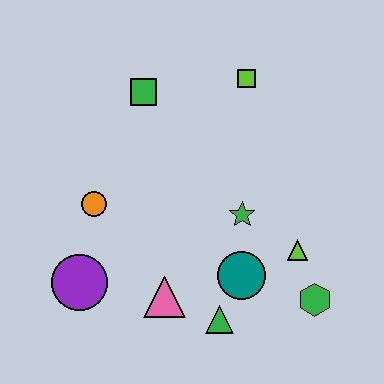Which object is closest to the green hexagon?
The lime triangle is closest to the green hexagon.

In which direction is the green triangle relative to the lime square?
The green triangle is below the lime square.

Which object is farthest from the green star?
The purple circle is farthest from the green star.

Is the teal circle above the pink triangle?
Yes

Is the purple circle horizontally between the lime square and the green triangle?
No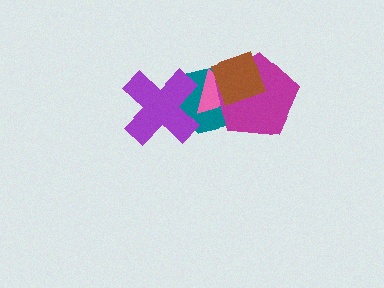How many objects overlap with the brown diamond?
3 objects overlap with the brown diamond.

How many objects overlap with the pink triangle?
4 objects overlap with the pink triangle.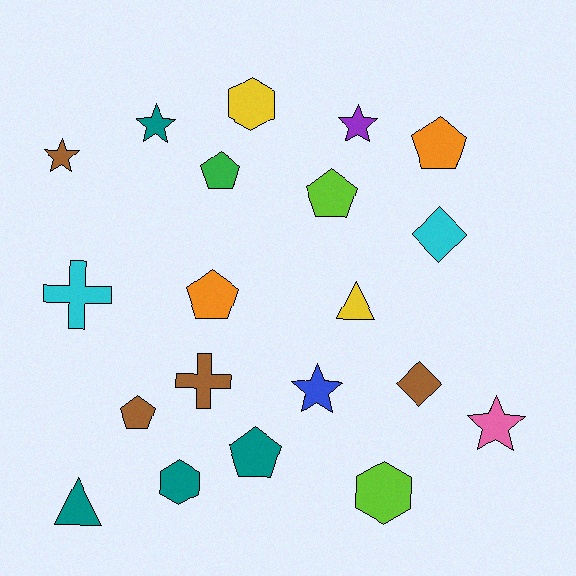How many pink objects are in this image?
There is 1 pink object.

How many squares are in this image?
There are no squares.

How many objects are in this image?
There are 20 objects.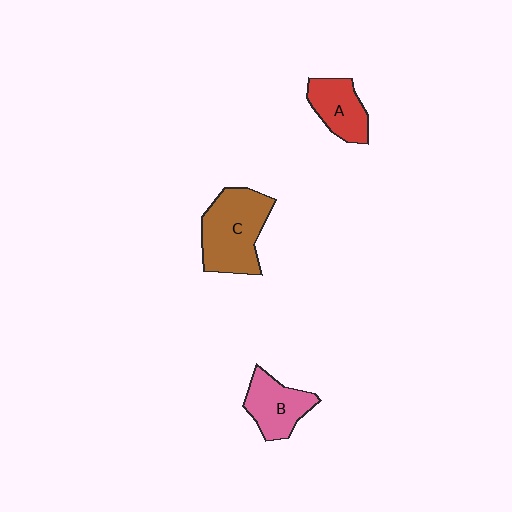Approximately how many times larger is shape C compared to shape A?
Approximately 1.7 times.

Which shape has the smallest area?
Shape A (red).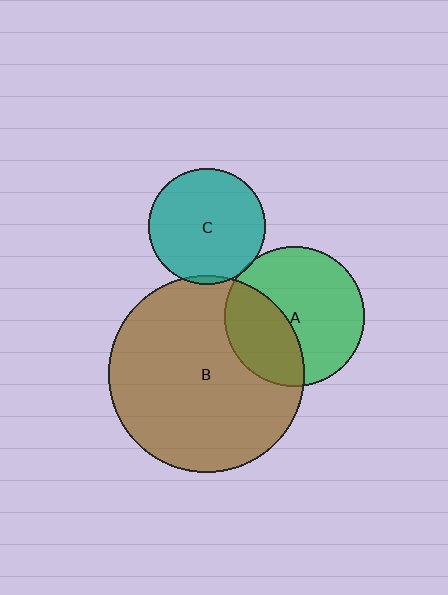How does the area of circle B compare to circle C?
Approximately 2.9 times.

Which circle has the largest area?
Circle B (brown).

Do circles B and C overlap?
Yes.